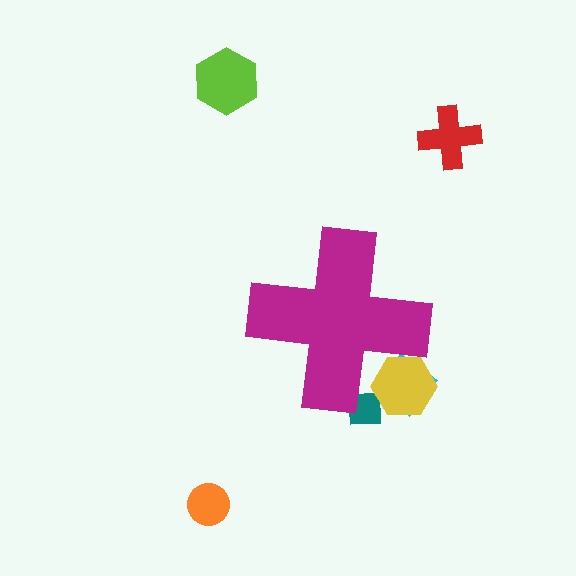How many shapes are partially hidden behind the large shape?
3 shapes are partially hidden.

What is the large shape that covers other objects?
A magenta cross.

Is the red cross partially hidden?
No, the red cross is fully visible.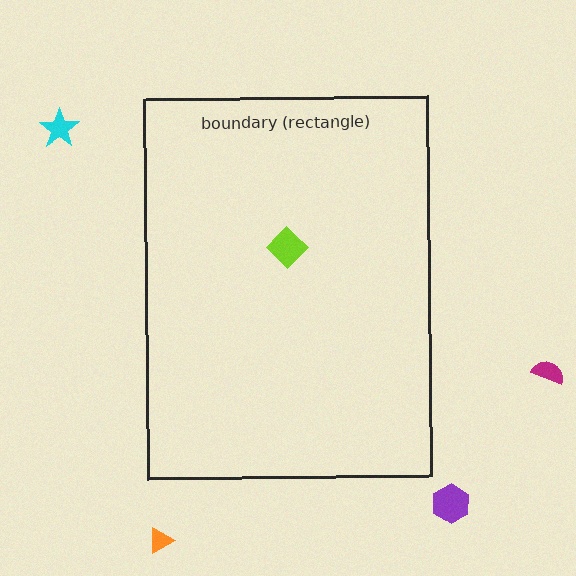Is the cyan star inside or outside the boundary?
Outside.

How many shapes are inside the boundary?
1 inside, 4 outside.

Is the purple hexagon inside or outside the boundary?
Outside.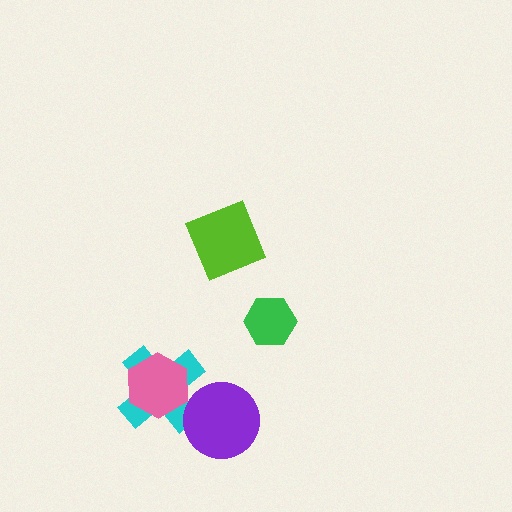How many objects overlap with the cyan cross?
2 objects overlap with the cyan cross.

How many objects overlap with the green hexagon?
0 objects overlap with the green hexagon.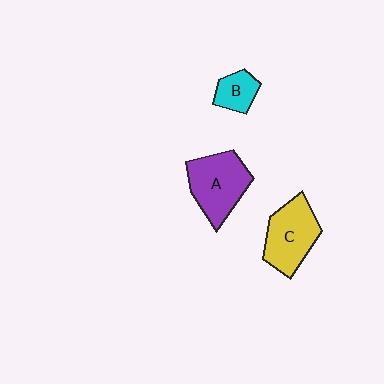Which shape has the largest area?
Shape A (purple).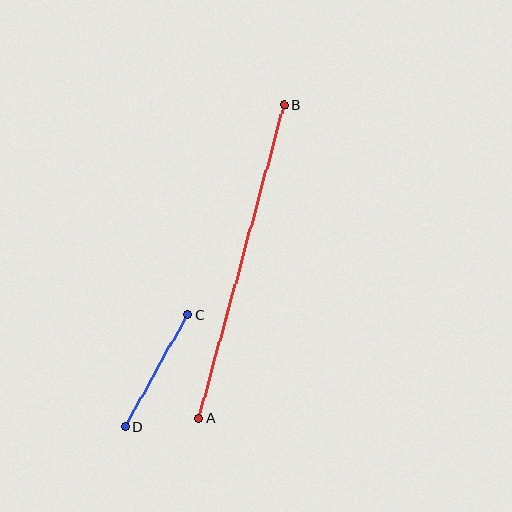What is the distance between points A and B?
The distance is approximately 325 pixels.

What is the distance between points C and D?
The distance is approximately 128 pixels.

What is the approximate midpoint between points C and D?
The midpoint is at approximately (156, 371) pixels.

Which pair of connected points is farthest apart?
Points A and B are farthest apart.